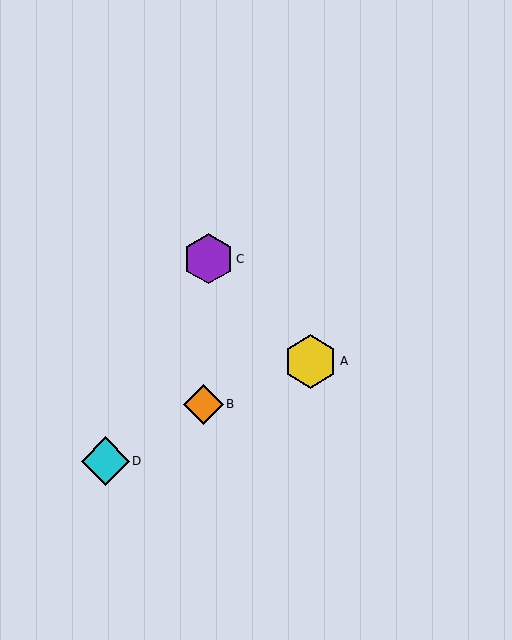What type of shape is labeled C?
Shape C is a purple hexagon.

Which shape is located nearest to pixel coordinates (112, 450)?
The cyan diamond (labeled D) at (105, 461) is nearest to that location.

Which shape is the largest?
The yellow hexagon (labeled A) is the largest.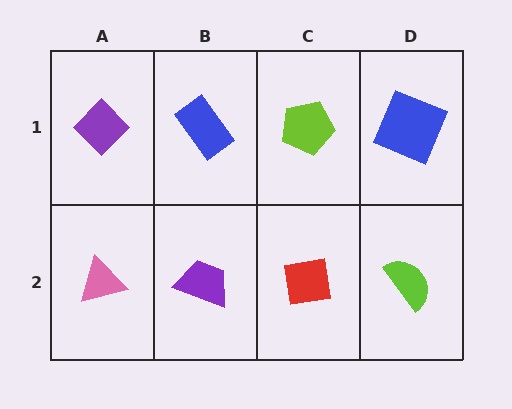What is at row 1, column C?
A lime pentagon.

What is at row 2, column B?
A purple trapezoid.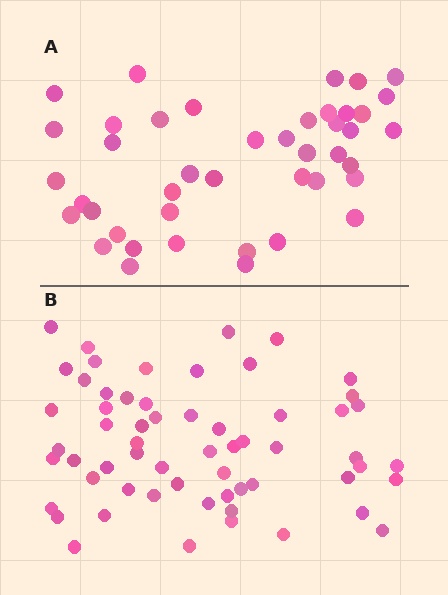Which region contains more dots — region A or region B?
Region B (the bottom region) has more dots.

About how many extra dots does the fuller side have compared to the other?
Region B has approximately 15 more dots than region A.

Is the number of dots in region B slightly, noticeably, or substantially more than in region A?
Region B has noticeably more, but not dramatically so. The ratio is roughly 1.4 to 1.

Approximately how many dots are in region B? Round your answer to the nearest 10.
About 60 dots.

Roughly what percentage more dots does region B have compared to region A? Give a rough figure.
About 40% more.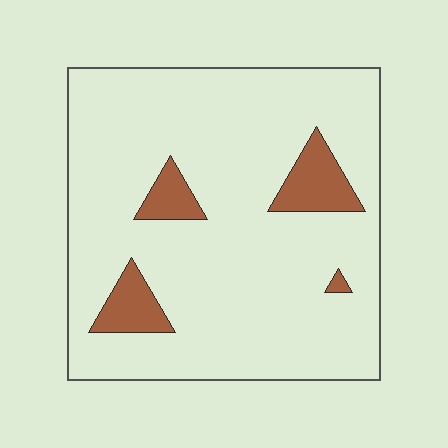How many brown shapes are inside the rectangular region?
4.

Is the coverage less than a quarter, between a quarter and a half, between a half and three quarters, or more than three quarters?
Less than a quarter.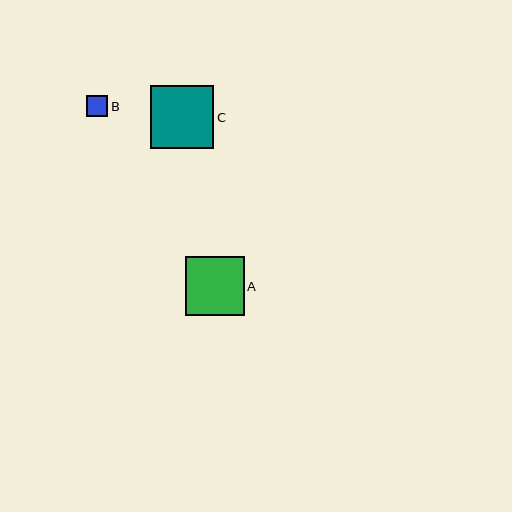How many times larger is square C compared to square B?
Square C is approximately 3.0 times the size of square B.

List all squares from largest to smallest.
From largest to smallest: C, A, B.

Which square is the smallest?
Square B is the smallest with a size of approximately 21 pixels.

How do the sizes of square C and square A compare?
Square C and square A are approximately the same size.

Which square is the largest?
Square C is the largest with a size of approximately 63 pixels.